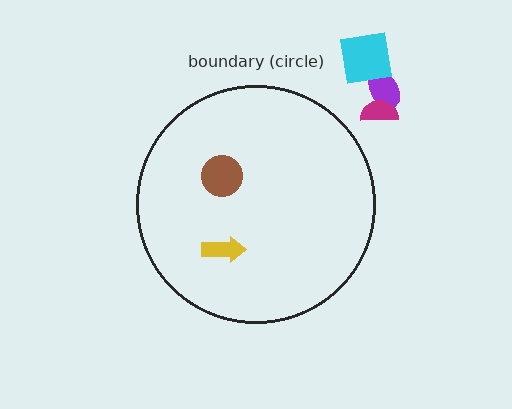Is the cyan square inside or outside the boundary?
Outside.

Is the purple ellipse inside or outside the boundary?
Outside.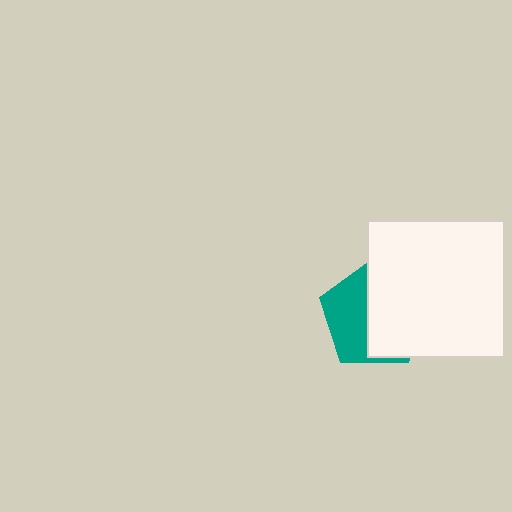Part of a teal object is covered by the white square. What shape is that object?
It is a pentagon.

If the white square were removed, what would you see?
You would see the complete teal pentagon.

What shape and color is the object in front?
The object in front is a white square.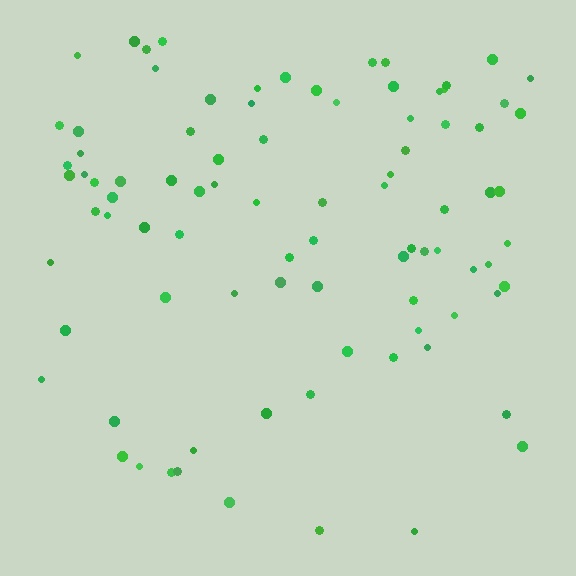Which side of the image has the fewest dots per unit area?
The bottom.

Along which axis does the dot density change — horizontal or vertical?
Vertical.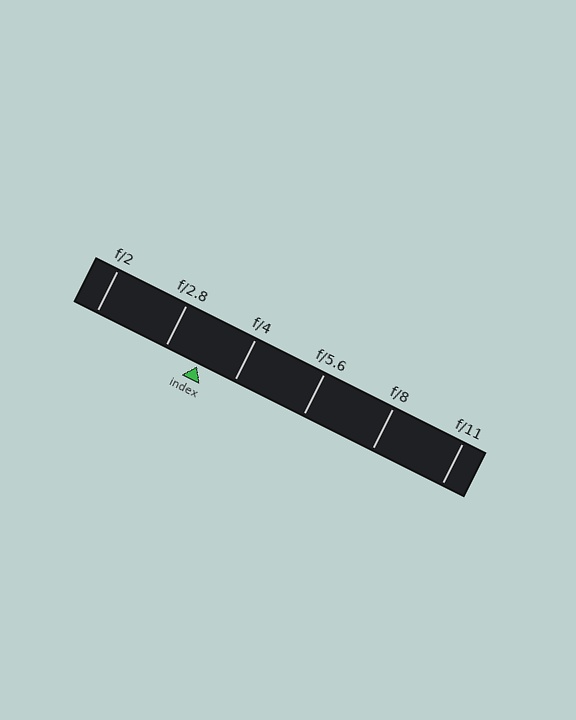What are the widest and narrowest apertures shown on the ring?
The widest aperture shown is f/2 and the narrowest is f/11.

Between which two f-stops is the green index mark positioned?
The index mark is between f/2.8 and f/4.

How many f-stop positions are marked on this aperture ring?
There are 6 f-stop positions marked.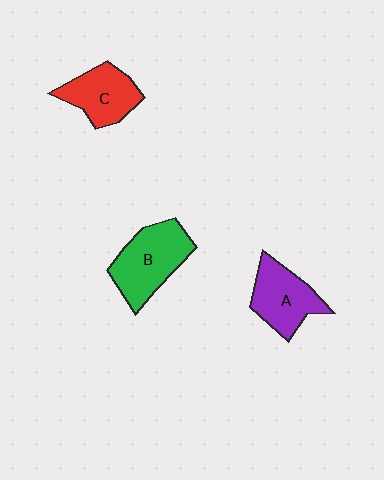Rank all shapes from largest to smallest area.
From largest to smallest: B (green), A (purple), C (red).